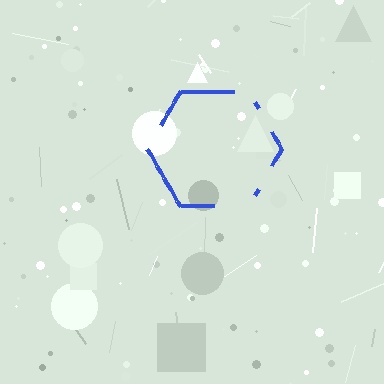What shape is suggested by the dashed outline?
The dashed outline suggests a hexagon.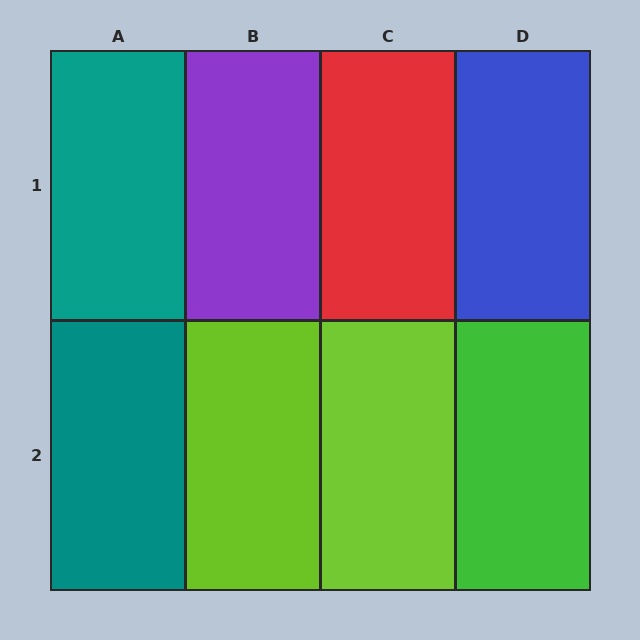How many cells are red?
1 cell is red.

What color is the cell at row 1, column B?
Purple.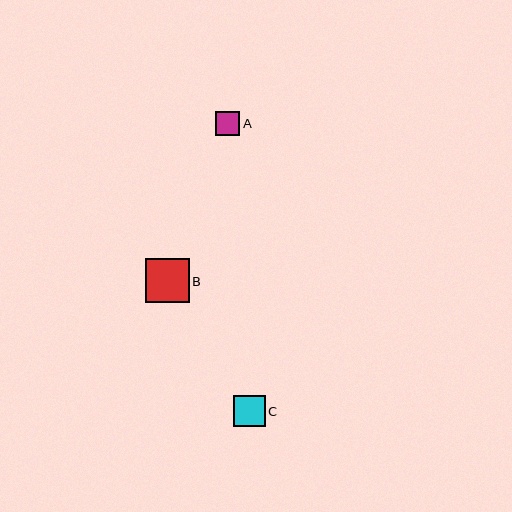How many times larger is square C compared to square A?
Square C is approximately 1.3 times the size of square A.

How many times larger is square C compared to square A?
Square C is approximately 1.3 times the size of square A.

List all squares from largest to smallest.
From largest to smallest: B, C, A.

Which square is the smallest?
Square A is the smallest with a size of approximately 24 pixels.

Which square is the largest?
Square B is the largest with a size of approximately 44 pixels.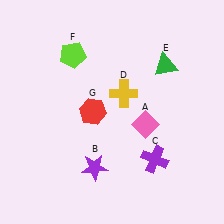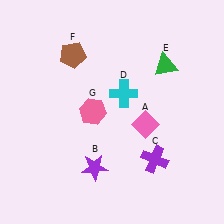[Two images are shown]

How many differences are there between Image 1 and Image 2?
There are 3 differences between the two images.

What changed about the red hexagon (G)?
In Image 1, G is red. In Image 2, it changed to pink.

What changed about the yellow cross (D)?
In Image 1, D is yellow. In Image 2, it changed to cyan.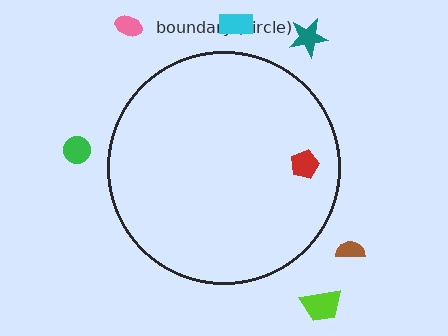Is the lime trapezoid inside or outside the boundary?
Outside.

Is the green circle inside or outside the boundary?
Outside.